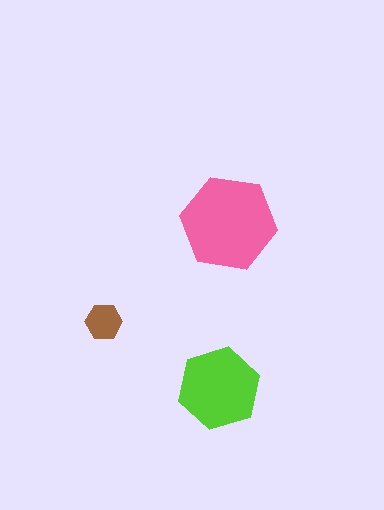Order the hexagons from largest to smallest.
the pink one, the lime one, the brown one.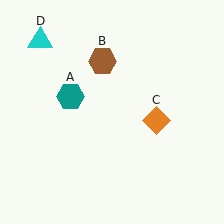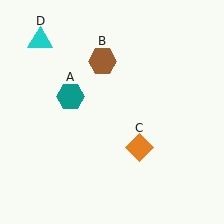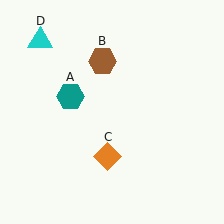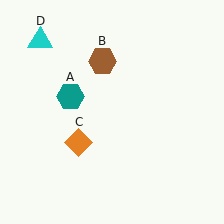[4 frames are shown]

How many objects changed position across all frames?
1 object changed position: orange diamond (object C).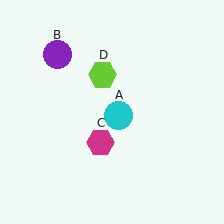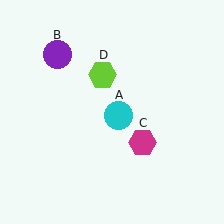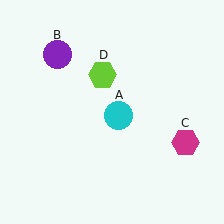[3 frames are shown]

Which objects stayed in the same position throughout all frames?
Cyan circle (object A) and purple circle (object B) and lime hexagon (object D) remained stationary.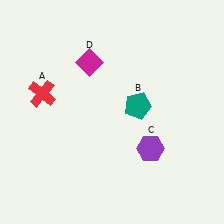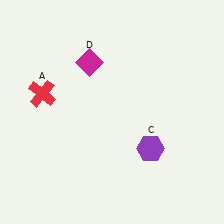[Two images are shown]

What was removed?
The teal pentagon (B) was removed in Image 2.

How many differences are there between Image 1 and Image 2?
There is 1 difference between the two images.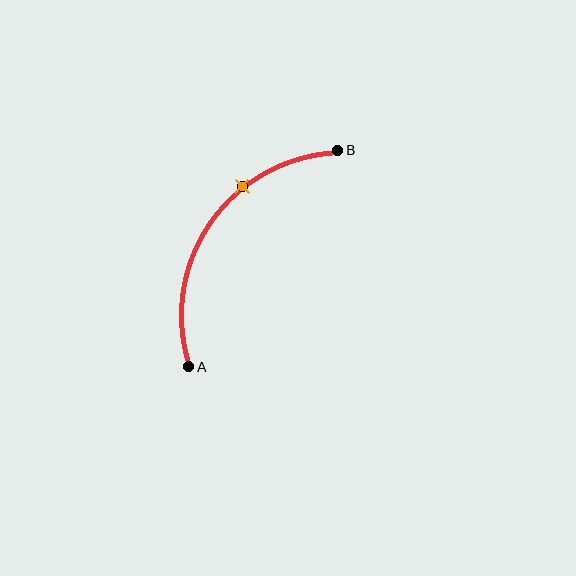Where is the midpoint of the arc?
The arc midpoint is the point on the curve farthest from the straight line joining A and B. It sits above and to the left of that line.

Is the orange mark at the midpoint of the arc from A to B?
No. The orange mark lies on the arc but is closer to endpoint B. The arc midpoint would be at the point on the curve equidistant along the arc from both A and B.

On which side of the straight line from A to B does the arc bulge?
The arc bulges above and to the left of the straight line connecting A and B.